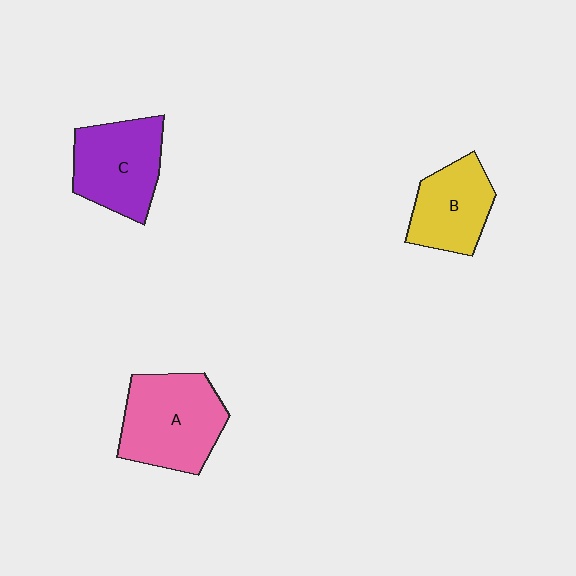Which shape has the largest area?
Shape A (pink).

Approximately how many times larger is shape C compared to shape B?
Approximately 1.2 times.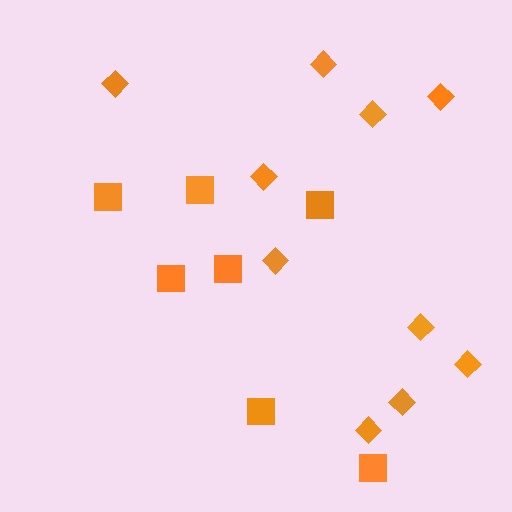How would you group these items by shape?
There are 2 groups: one group of diamonds (10) and one group of squares (7).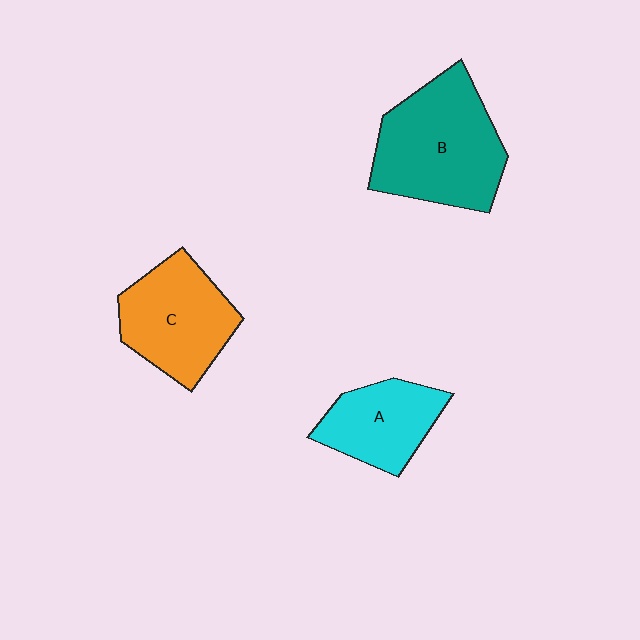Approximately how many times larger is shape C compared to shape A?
Approximately 1.3 times.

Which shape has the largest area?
Shape B (teal).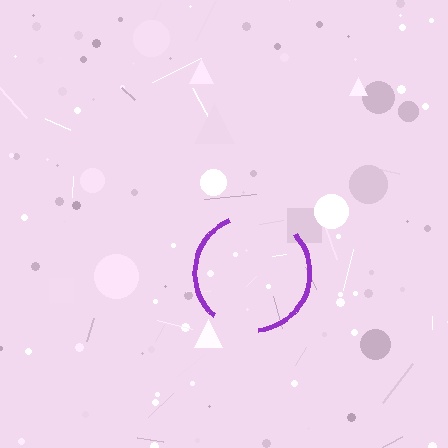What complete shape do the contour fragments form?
The contour fragments form a circle.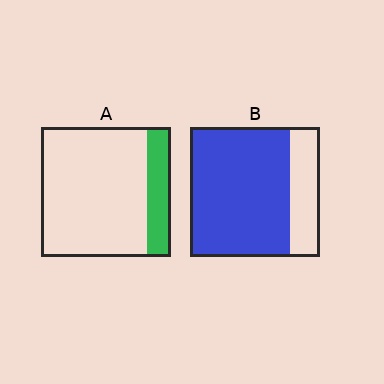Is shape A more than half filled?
No.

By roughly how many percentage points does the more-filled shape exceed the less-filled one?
By roughly 60 percentage points (B over A).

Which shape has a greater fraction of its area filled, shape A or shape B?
Shape B.